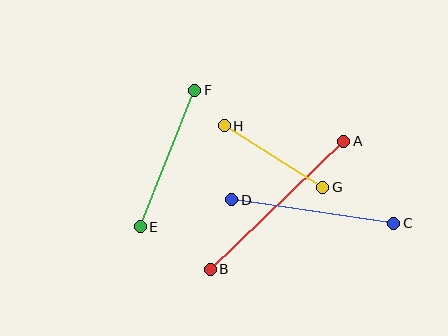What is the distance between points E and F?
The distance is approximately 147 pixels.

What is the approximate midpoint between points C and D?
The midpoint is at approximately (313, 212) pixels.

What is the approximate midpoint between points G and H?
The midpoint is at approximately (274, 157) pixels.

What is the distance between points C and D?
The distance is approximately 164 pixels.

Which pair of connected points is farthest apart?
Points A and B are farthest apart.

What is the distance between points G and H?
The distance is approximately 116 pixels.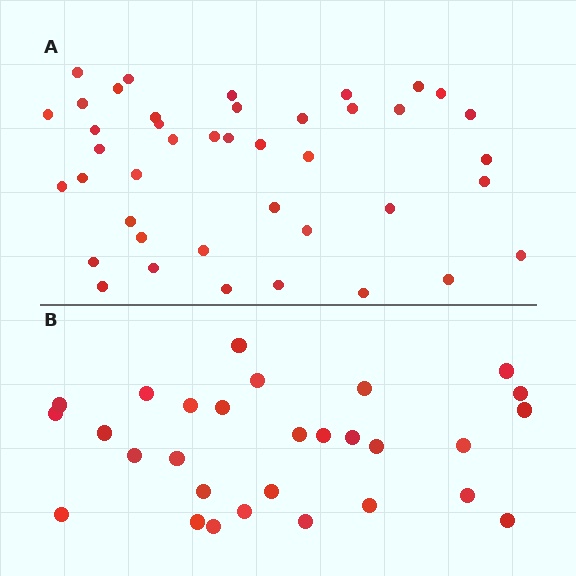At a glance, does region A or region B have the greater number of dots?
Region A (the top region) has more dots.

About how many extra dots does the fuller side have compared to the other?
Region A has approximately 15 more dots than region B.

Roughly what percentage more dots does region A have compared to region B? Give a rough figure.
About 45% more.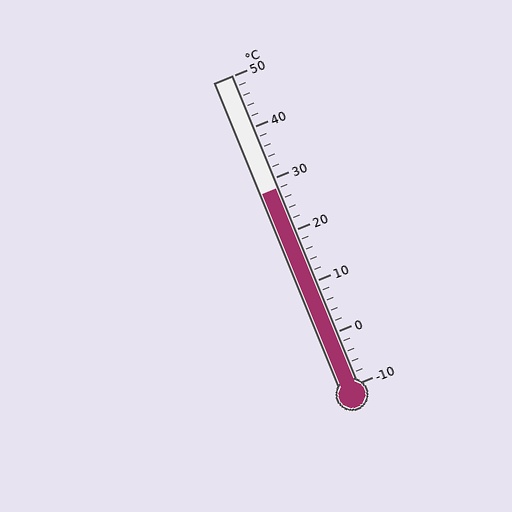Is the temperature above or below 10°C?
The temperature is above 10°C.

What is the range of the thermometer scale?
The thermometer scale ranges from -10°C to 50°C.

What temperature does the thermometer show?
The thermometer shows approximately 28°C.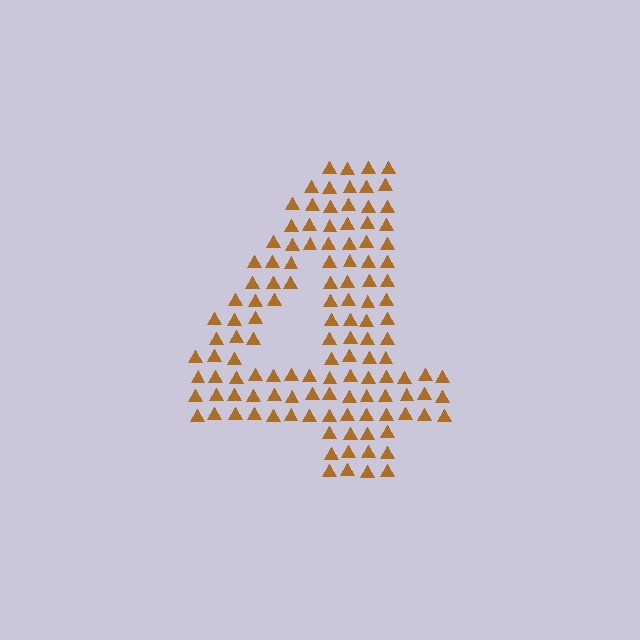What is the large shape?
The large shape is the digit 4.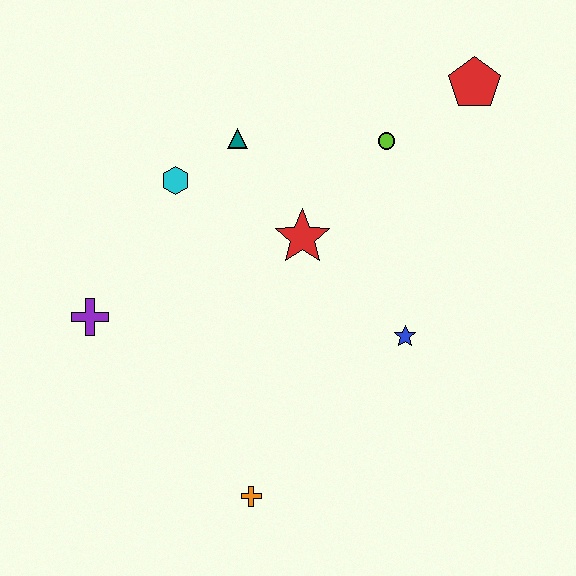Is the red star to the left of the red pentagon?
Yes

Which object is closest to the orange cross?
The blue star is closest to the orange cross.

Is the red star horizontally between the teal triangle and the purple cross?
No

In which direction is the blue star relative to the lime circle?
The blue star is below the lime circle.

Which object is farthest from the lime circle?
The orange cross is farthest from the lime circle.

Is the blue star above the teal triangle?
No